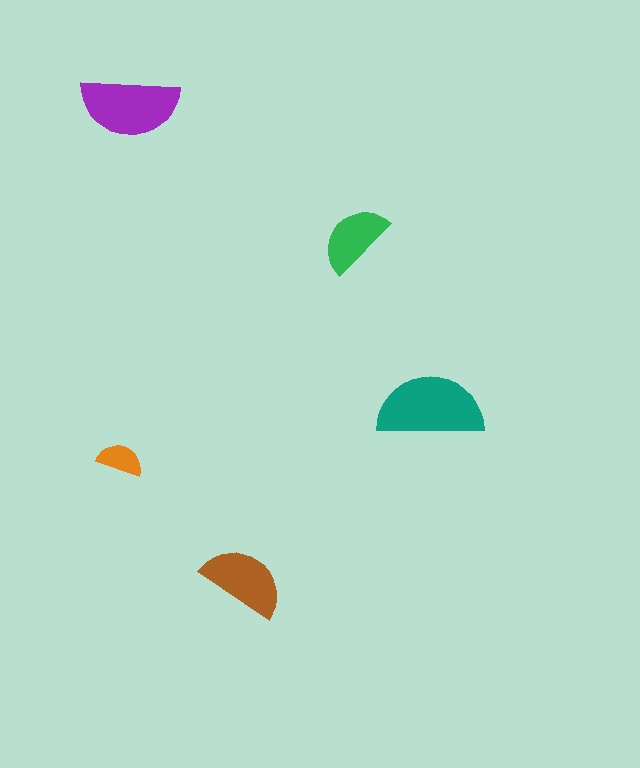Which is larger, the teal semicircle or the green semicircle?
The teal one.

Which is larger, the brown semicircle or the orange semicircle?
The brown one.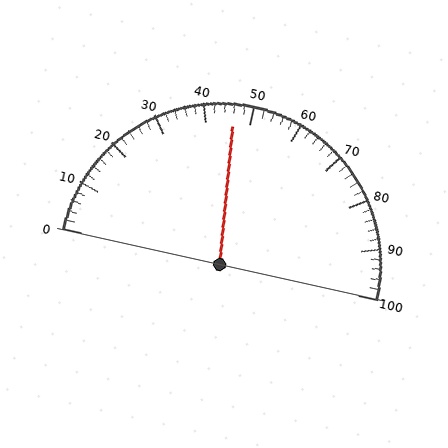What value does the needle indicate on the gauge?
The needle indicates approximately 46.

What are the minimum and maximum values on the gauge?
The gauge ranges from 0 to 100.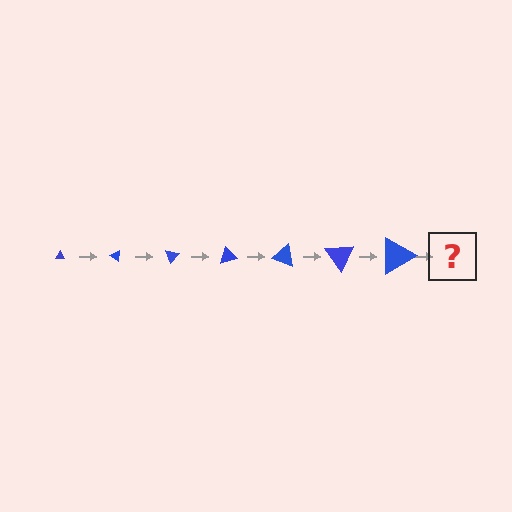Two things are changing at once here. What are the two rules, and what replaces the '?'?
The two rules are that the triangle grows larger each step and it rotates 35 degrees each step. The '?' should be a triangle, larger than the previous one and rotated 245 degrees from the start.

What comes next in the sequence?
The next element should be a triangle, larger than the previous one and rotated 245 degrees from the start.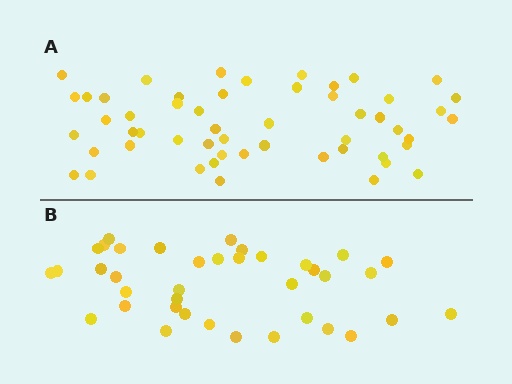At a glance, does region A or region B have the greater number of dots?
Region A (the top region) has more dots.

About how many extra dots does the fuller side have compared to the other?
Region A has approximately 15 more dots than region B.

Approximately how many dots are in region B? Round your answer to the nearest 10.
About 40 dots. (The exact count is 38, which rounds to 40.)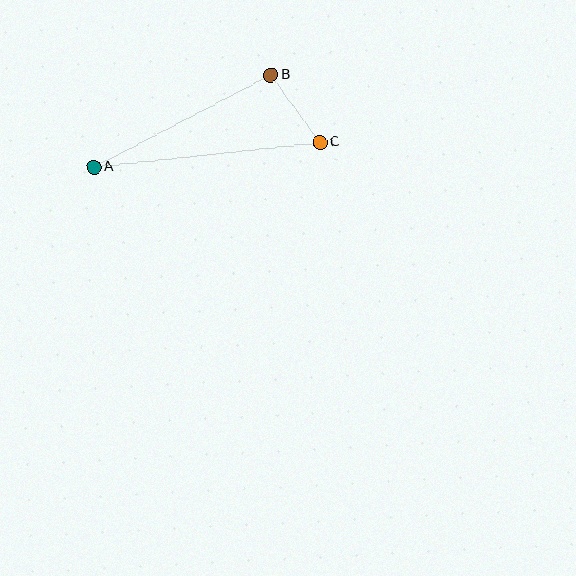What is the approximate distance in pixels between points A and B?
The distance between A and B is approximately 199 pixels.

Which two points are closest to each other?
Points B and C are closest to each other.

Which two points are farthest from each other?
Points A and C are farthest from each other.